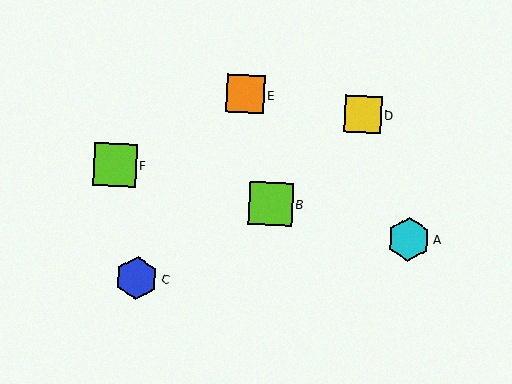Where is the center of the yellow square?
The center of the yellow square is at (363, 114).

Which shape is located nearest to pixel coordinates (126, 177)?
The lime square (labeled F) at (115, 165) is nearest to that location.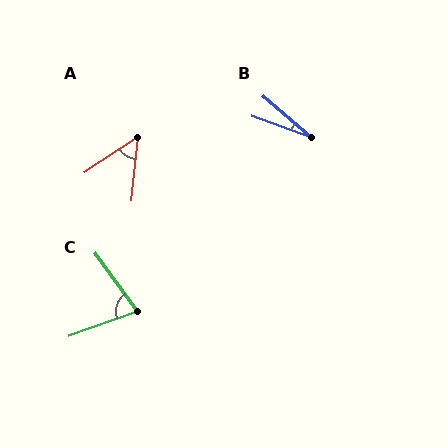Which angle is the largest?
C, at approximately 74 degrees.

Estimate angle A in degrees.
Approximately 50 degrees.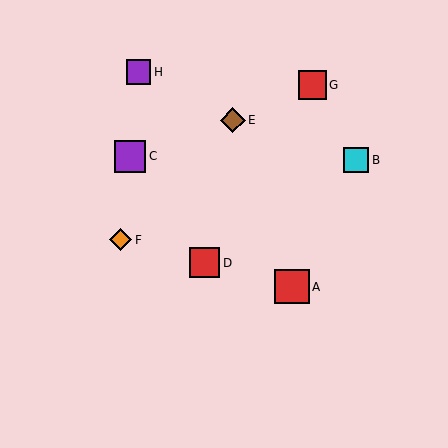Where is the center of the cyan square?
The center of the cyan square is at (356, 160).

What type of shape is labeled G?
Shape G is a red square.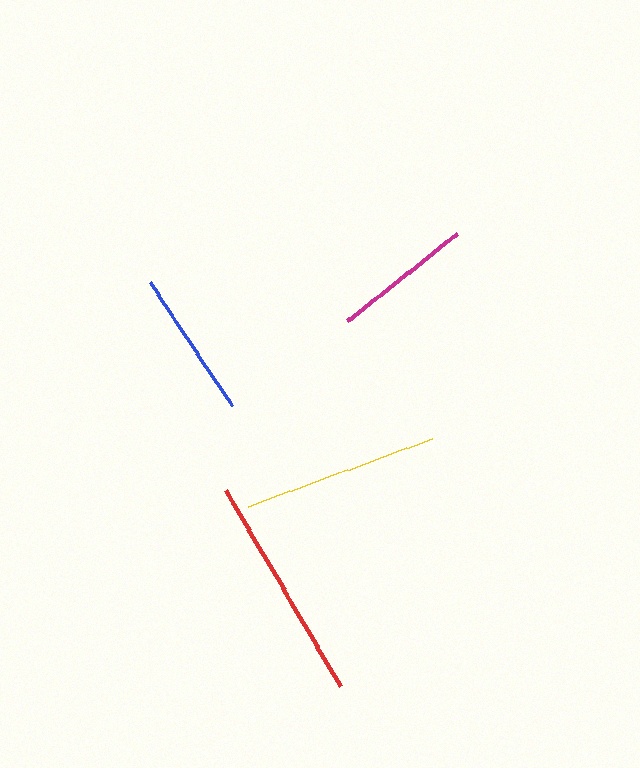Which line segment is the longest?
The red line is the longest at approximately 228 pixels.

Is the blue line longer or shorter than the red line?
The red line is longer than the blue line.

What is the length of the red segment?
The red segment is approximately 228 pixels long.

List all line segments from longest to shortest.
From longest to shortest: red, yellow, blue, magenta.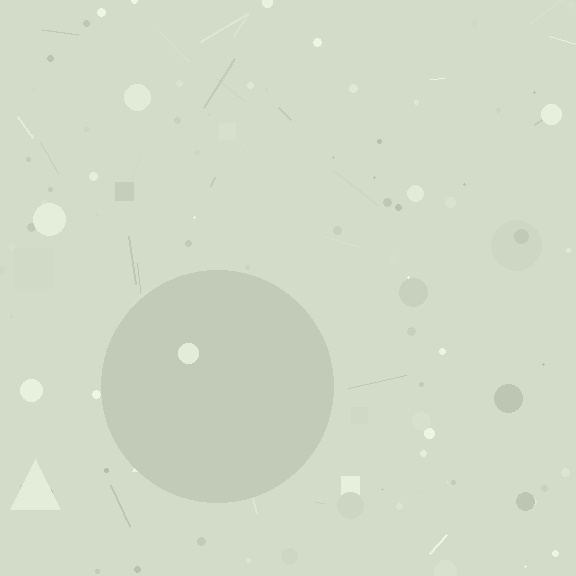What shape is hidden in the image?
A circle is hidden in the image.